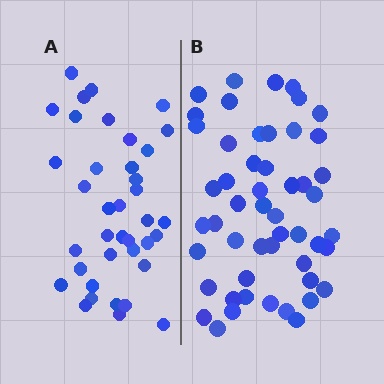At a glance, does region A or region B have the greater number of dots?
Region B (the right region) has more dots.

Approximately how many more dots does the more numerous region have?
Region B has approximately 15 more dots than region A.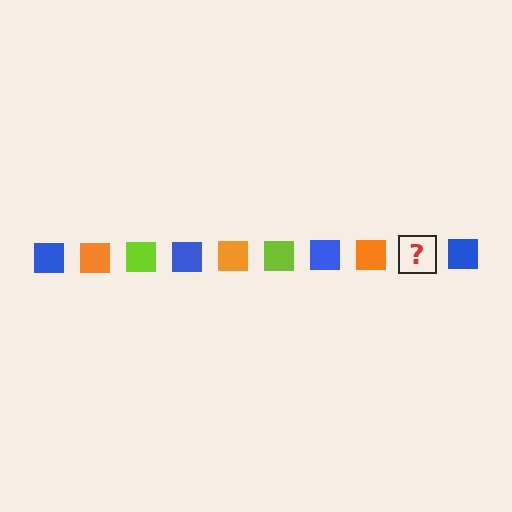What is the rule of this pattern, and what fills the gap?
The rule is that the pattern cycles through blue, orange, lime squares. The gap should be filled with a lime square.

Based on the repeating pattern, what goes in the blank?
The blank should be a lime square.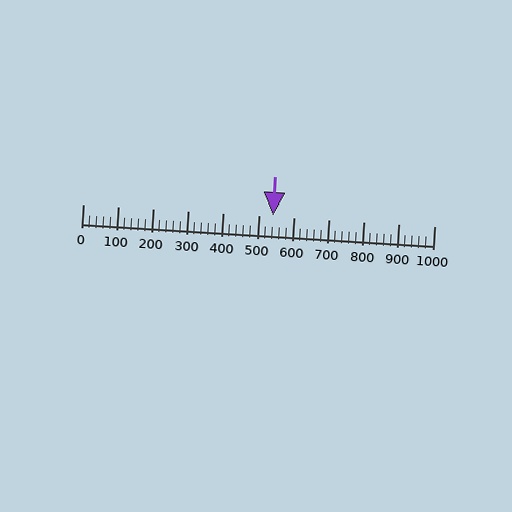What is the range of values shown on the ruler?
The ruler shows values from 0 to 1000.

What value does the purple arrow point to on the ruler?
The purple arrow points to approximately 540.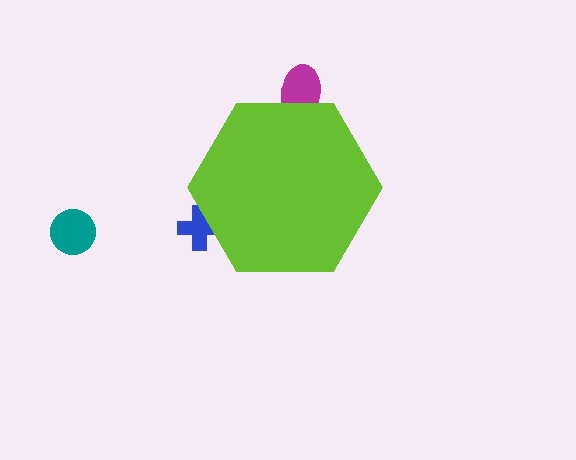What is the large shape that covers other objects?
A lime hexagon.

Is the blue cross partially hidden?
Yes, the blue cross is partially hidden behind the lime hexagon.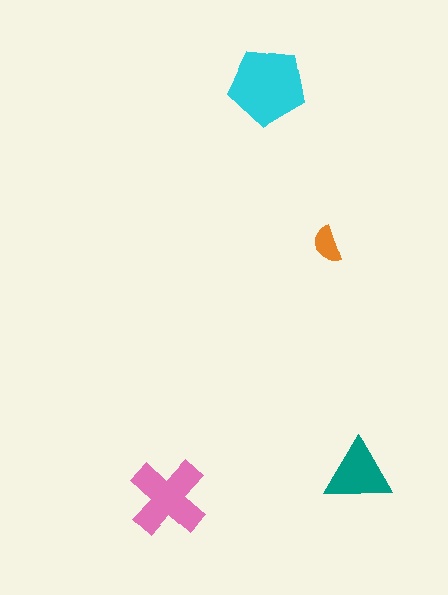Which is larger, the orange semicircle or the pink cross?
The pink cross.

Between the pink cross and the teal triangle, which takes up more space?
The pink cross.